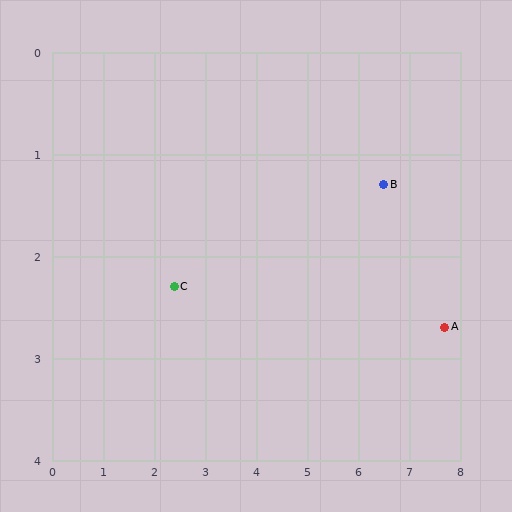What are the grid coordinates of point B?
Point B is at approximately (6.5, 1.3).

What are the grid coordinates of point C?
Point C is at approximately (2.4, 2.3).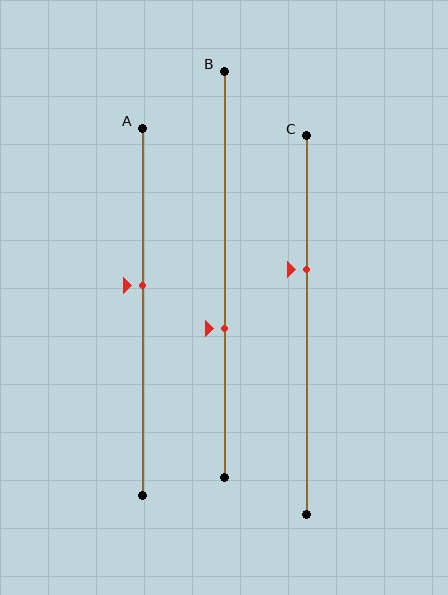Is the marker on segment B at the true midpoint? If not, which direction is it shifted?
No, the marker on segment B is shifted downward by about 13% of the segment length.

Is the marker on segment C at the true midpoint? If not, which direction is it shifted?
No, the marker on segment C is shifted upward by about 15% of the segment length.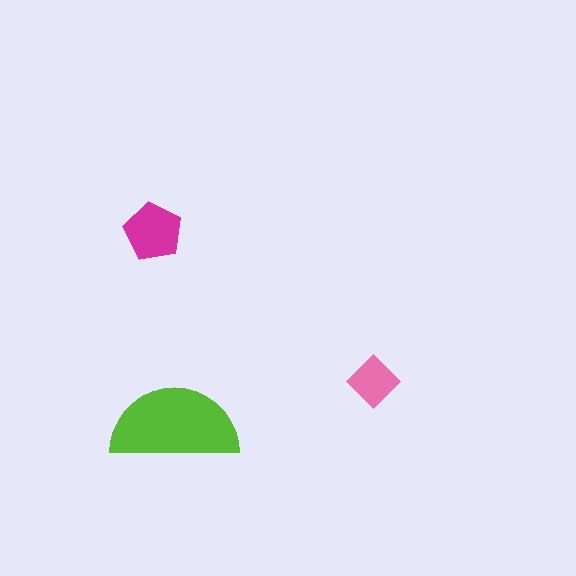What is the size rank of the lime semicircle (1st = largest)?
1st.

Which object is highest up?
The magenta pentagon is topmost.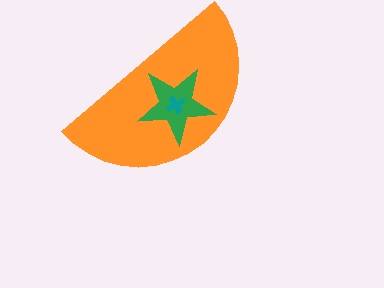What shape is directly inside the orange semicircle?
The green star.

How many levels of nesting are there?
3.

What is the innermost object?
The teal cross.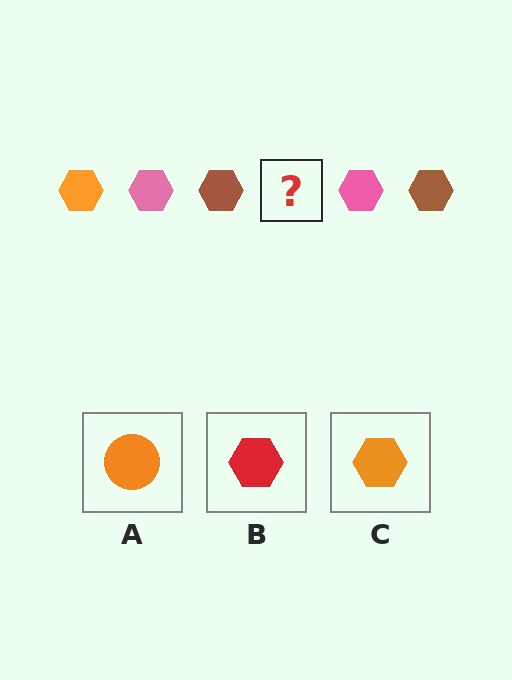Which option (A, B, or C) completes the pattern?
C.